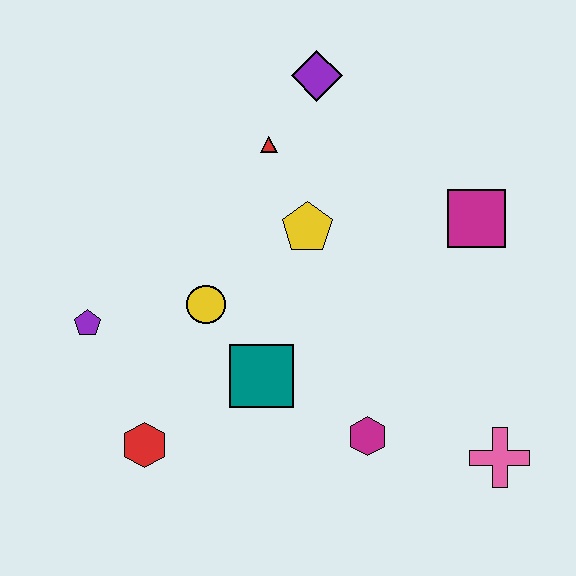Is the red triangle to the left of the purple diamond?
Yes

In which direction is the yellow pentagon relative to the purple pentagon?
The yellow pentagon is to the right of the purple pentagon.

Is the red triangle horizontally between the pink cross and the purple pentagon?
Yes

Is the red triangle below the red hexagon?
No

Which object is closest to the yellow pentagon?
The red triangle is closest to the yellow pentagon.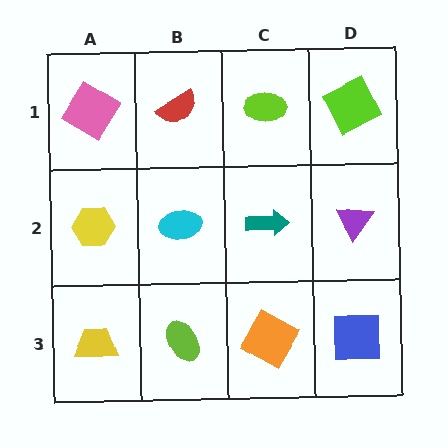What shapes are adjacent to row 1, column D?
A purple triangle (row 2, column D), a lime ellipse (row 1, column C).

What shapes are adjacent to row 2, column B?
A red semicircle (row 1, column B), a lime ellipse (row 3, column B), a yellow hexagon (row 2, column A), a teal arrow (row 2, column C).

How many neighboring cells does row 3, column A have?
2.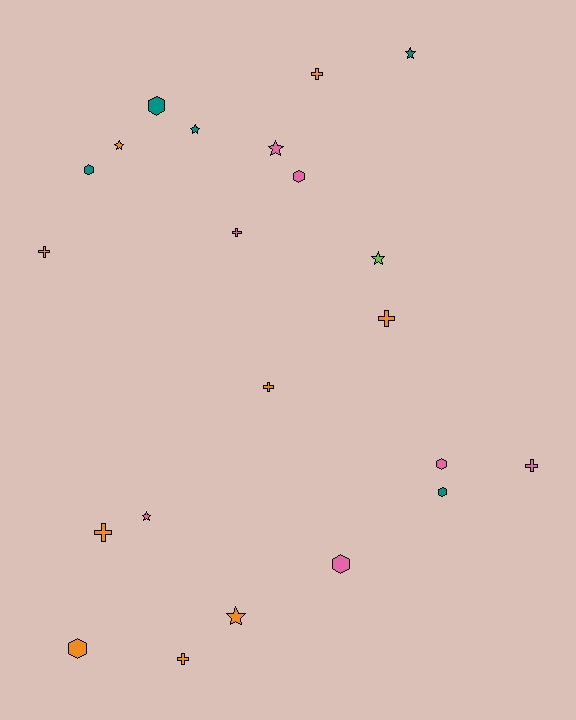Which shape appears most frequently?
Cross, with 8 objects.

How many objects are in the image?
There are 22 objects.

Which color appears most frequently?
Orange, with 9 objects.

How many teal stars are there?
There are 2 teal stars.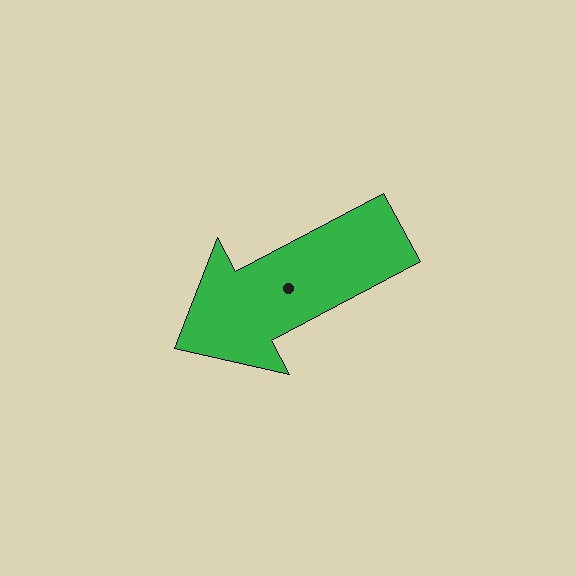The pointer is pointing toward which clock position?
Roughly 8 o'clock.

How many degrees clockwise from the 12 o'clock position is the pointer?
Approximately 242 degrees.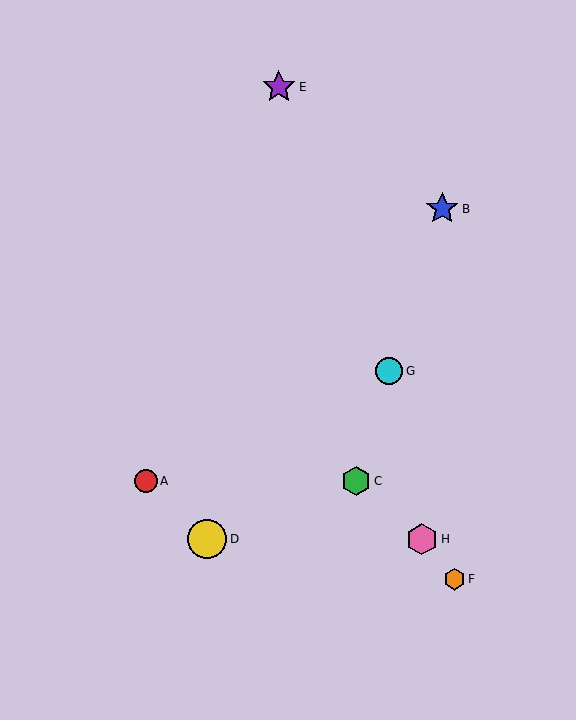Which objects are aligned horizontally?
Objects A, C are aligned horizontally.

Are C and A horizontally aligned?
Yes, both are at y≈481.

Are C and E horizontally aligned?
No, C is at y≈481 and E is at y≈87.